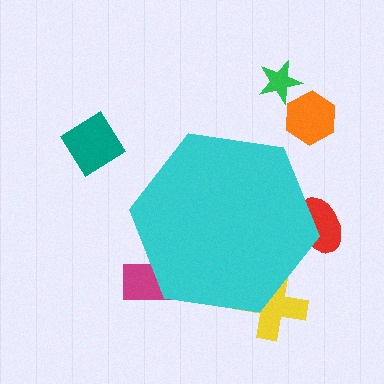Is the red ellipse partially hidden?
Yes, the red ellipse is partially hidden behind the cyan hexagon.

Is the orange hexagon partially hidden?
No, the orange hexagon is fully visible.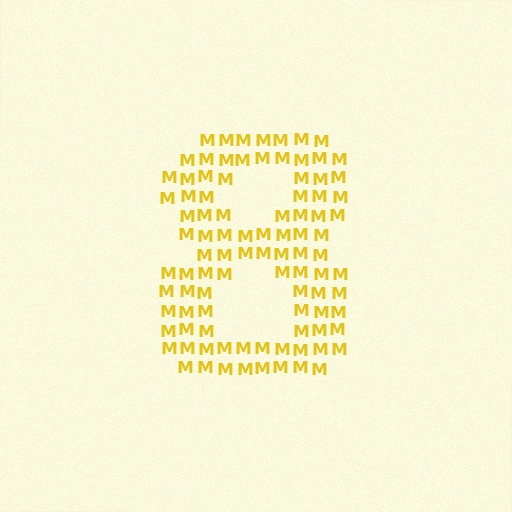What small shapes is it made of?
It is made of small letter M's.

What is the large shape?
The large shape is the digit 8.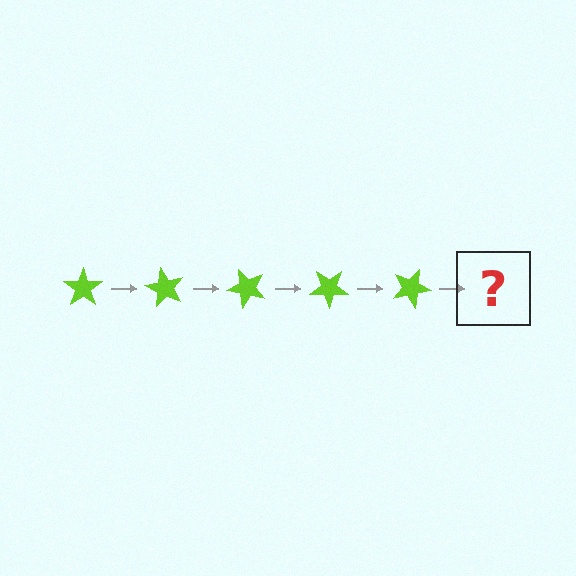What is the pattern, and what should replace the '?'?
The pattern is that the star rotates 60 degrees each step. The '?' should be a lime star rotated 300 degrees.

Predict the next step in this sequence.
The next step is a lime star rotated 300 degrees.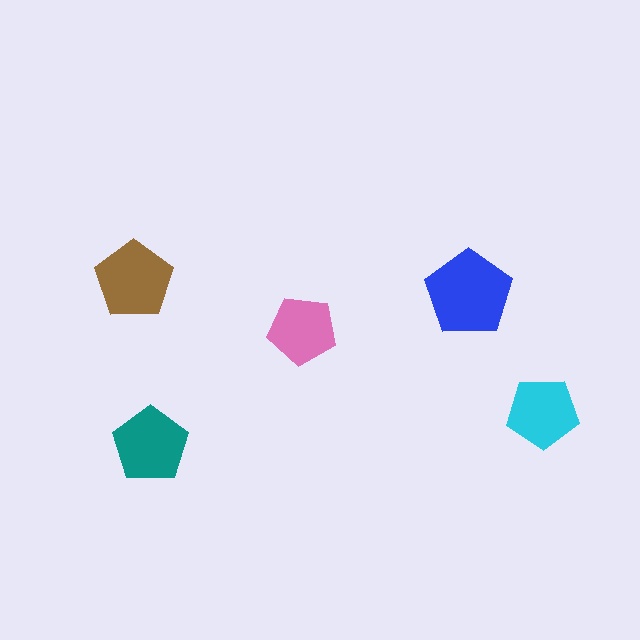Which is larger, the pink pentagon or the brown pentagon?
The brown one.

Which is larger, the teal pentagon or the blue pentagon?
The blue one.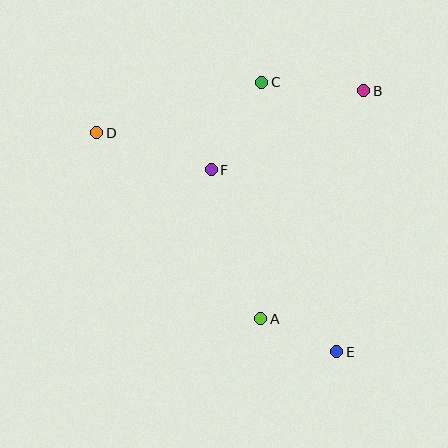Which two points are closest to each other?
Points A and E are closest to each other.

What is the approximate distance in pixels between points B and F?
The distance between B and F is approximately 172 pixels.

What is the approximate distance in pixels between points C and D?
The distance between C and D is approximately 173 pixels.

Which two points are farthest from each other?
Points D and E are farthest from each other.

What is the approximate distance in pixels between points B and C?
The distance between B and C is approximately 102 pixels.